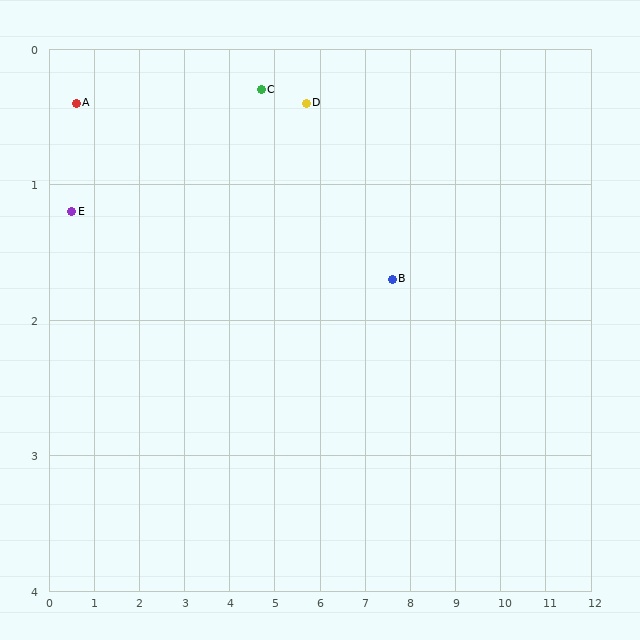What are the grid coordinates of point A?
Point A is at approximately (0.6, 0.4).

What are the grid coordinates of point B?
Point B is at approximately (7.6, 1.7).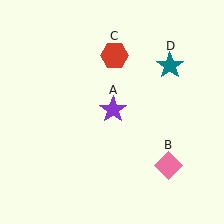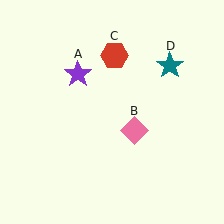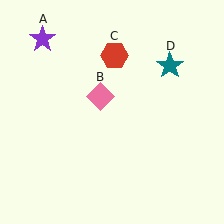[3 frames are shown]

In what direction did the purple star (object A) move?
The purple star (object A) moved up and to the left.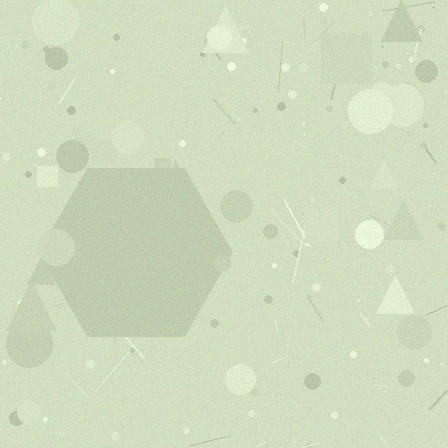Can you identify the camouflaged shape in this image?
The camouflaged shape is a hexagon.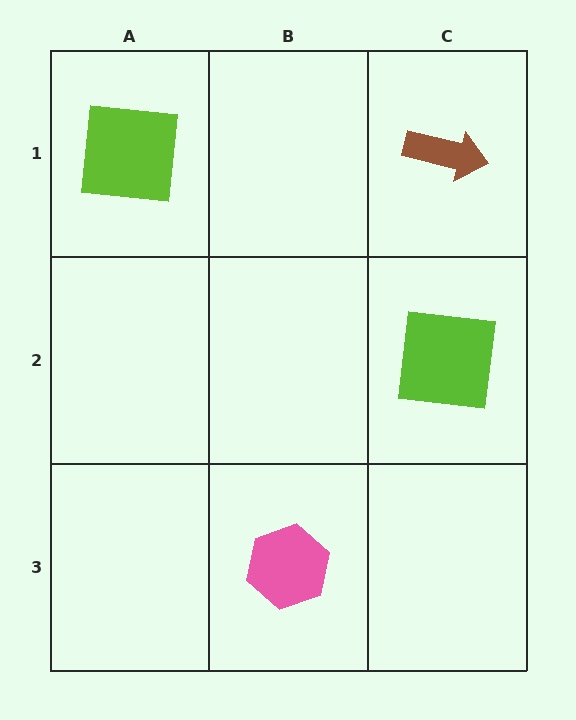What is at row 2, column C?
A lime square.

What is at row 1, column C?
A brown arrow.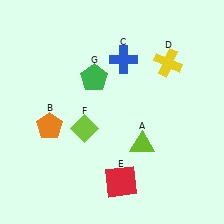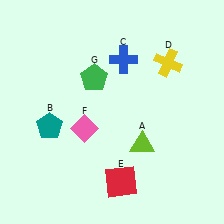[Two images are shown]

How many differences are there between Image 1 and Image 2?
There are 2 differences between the two images.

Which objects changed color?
B changed from orange to teal. F changed from lime to pink.